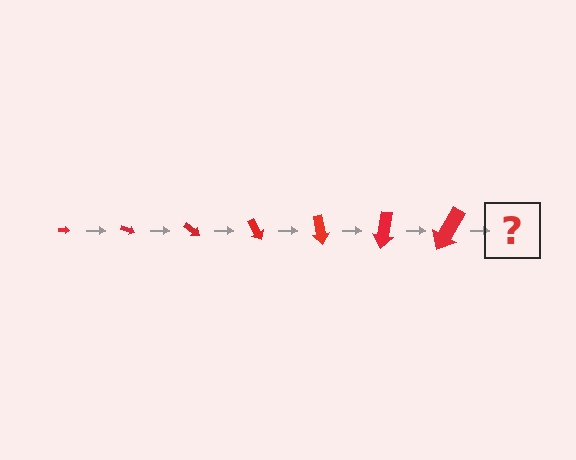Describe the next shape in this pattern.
It should be an arrow, larger than the previous one and rotated 140 degrees from the start.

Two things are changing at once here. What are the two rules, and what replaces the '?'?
The two rules are that the arrow grows larger each step and it rotates 20 degrees each step. The '?' should be an arrow, larger than the previous one and rotated 140 degrees from the start.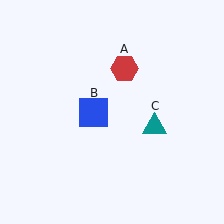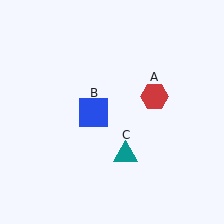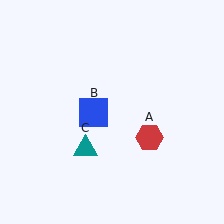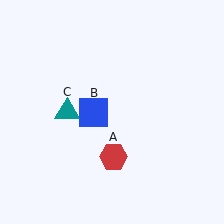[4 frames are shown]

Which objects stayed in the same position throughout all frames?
Blue square (object B) remained stationary.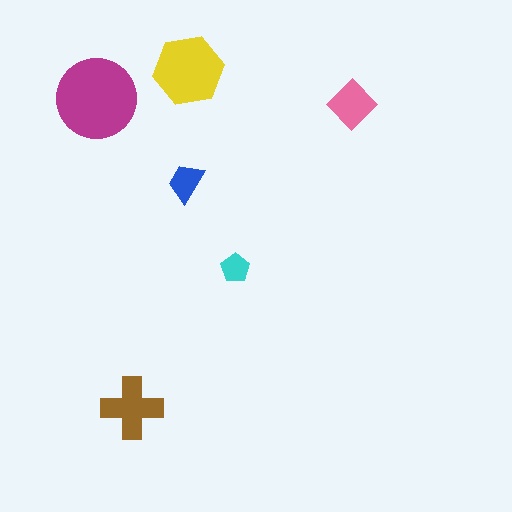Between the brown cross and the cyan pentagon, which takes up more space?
The brown cross.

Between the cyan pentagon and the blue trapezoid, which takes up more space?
The blue trapezoid.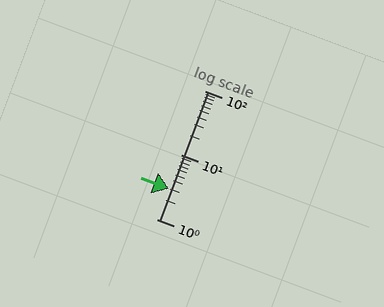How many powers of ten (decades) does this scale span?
The scale spans 2 decades, from 1 to 100.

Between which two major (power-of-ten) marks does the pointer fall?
The pointer is between 1 and 10.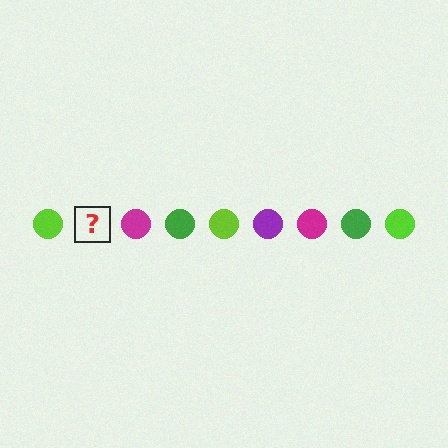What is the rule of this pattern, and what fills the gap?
The rule is that the pattern cycles through lime, purple, magenta, green circles. The gap should be filled with a purple circle.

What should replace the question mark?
The question mark should be replaced with a purple circle.